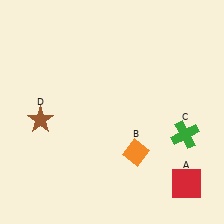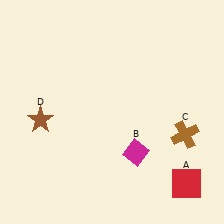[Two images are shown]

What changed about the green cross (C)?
In Image 1, C is green. In Image 2, it changed to brown.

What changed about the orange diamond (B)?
In Image 1, B is orange. In Image 2, it changed to magenta.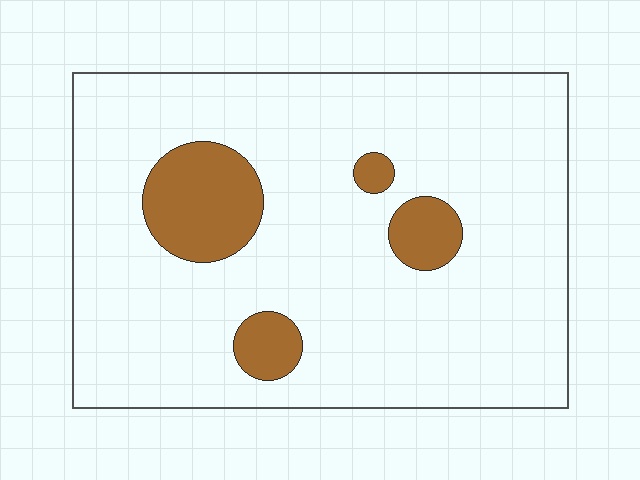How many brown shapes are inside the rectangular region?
4.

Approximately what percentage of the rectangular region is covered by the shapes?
Approximately 15%.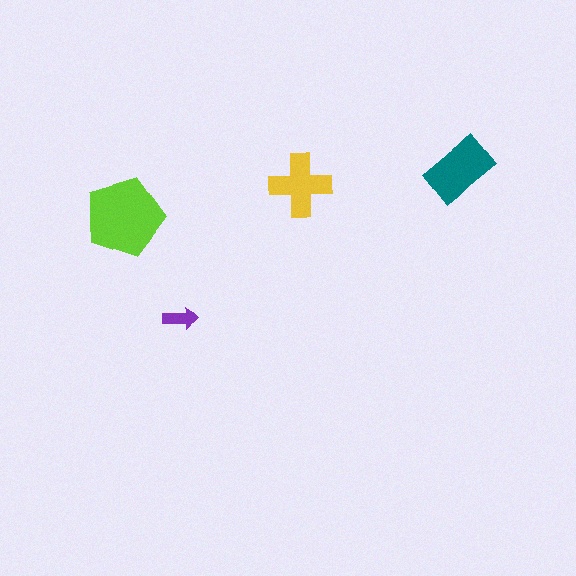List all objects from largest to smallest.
The lime pentagon, the teal rectangle, the yellow cross, the purple arrow.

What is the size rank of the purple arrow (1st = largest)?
4th.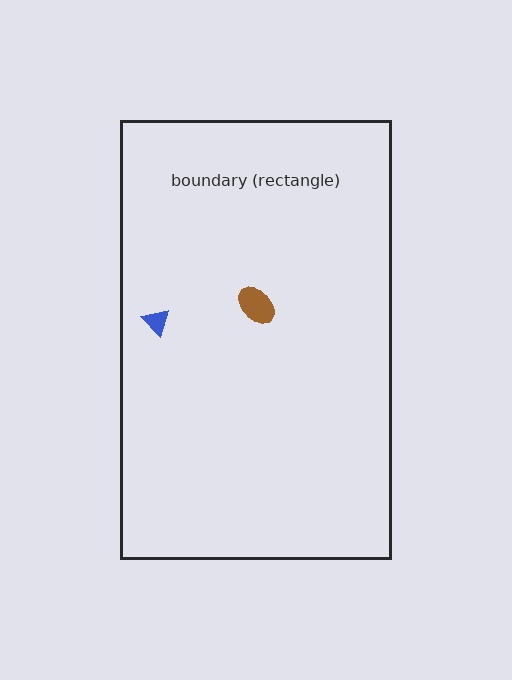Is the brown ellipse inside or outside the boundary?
Inside.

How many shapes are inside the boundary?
2 inside, 0 outside.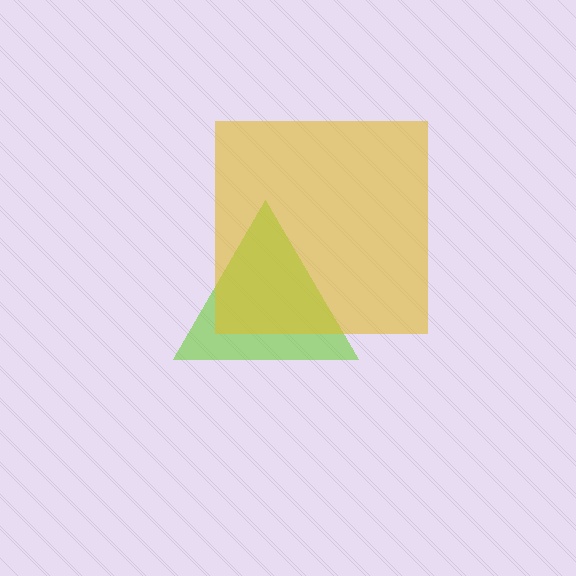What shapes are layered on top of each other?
The layered shapes are: a lime triangle, a yellow square.